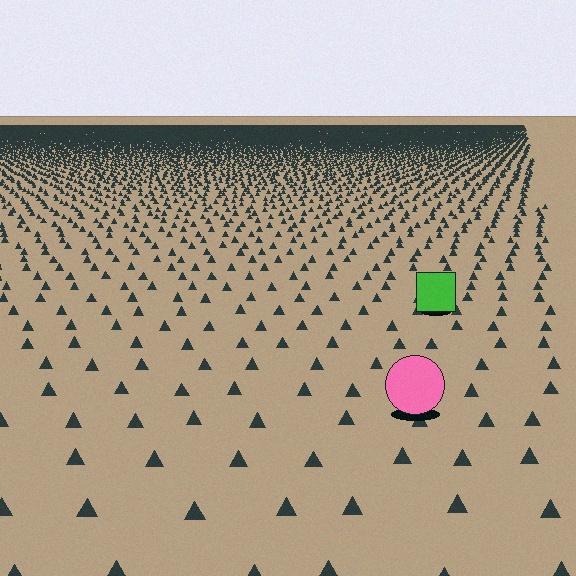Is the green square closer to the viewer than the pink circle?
No. The pink circle is closer — you can tell from the texture gradient: the ground texture is coarser near it.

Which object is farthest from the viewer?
The green square is farthest from the viewer. It appears smaller and the ground texture around it is denser.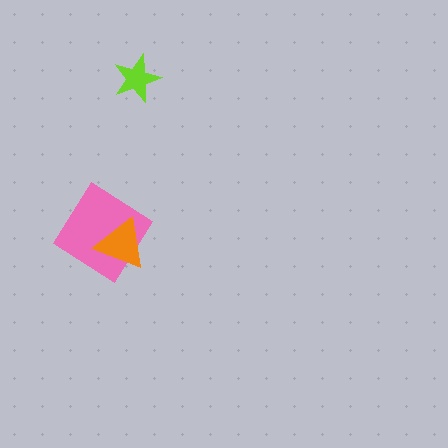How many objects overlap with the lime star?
0 objects overlap with the lime star.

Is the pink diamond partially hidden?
Yes, it is partially covered by another shape.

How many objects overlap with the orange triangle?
1 object overlaps with the orange triangle.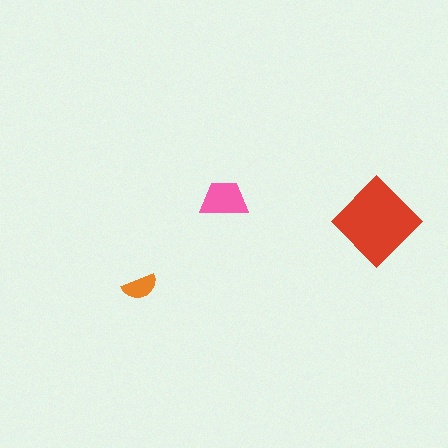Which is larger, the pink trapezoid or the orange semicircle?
The pink trapezoid.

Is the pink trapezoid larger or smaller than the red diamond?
Smaller.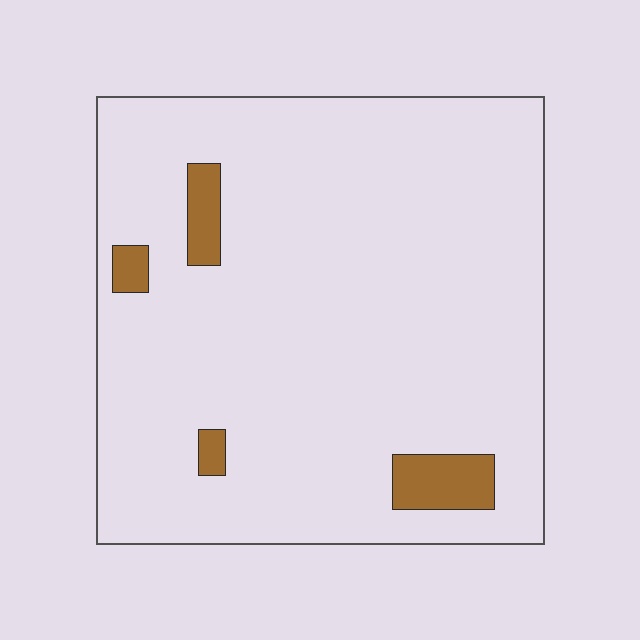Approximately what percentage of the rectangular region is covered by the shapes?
Approximately 5%.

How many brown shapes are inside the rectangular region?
4.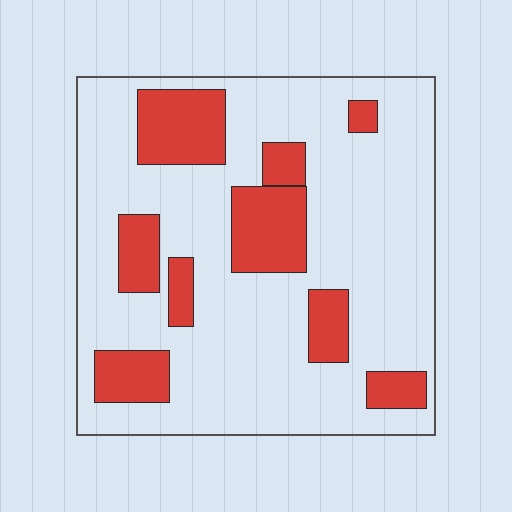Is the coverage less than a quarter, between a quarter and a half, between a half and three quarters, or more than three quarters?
Less than a quarter.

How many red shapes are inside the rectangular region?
9.